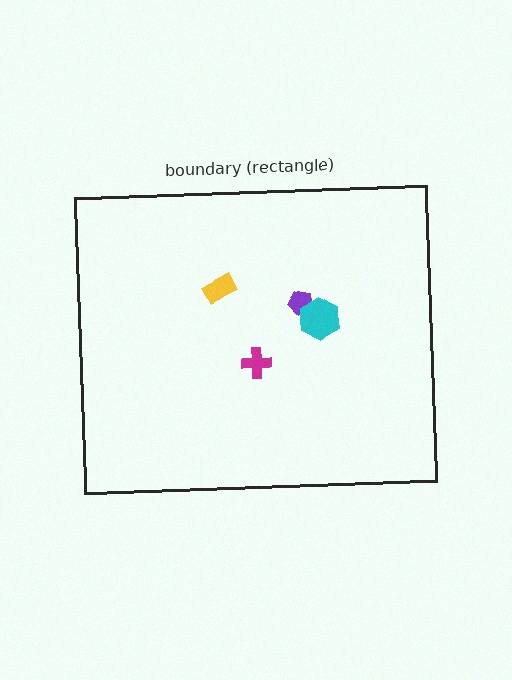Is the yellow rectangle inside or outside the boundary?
Inside.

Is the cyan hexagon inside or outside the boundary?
Inside.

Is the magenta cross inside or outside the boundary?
Inside.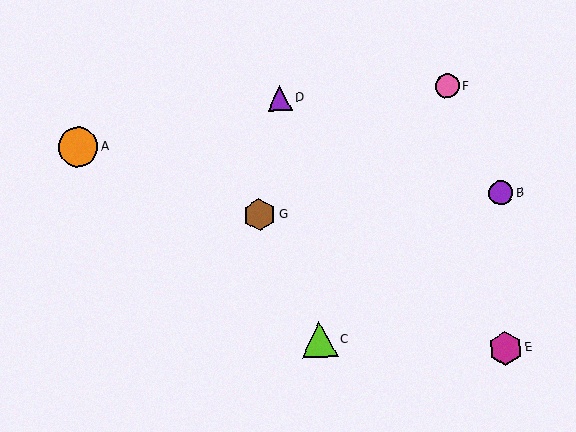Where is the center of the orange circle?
The center of the orange circle is at (78, 147).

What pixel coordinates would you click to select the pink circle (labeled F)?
Click at (447, 86) to select the pink circle F.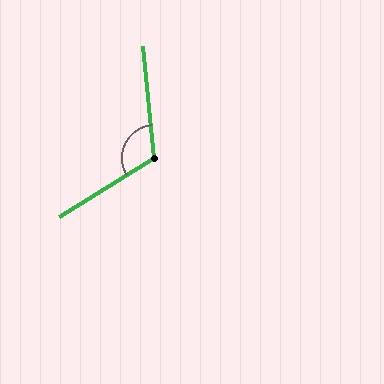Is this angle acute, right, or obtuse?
It is obtuse.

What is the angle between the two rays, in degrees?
Approximately 116 degrees.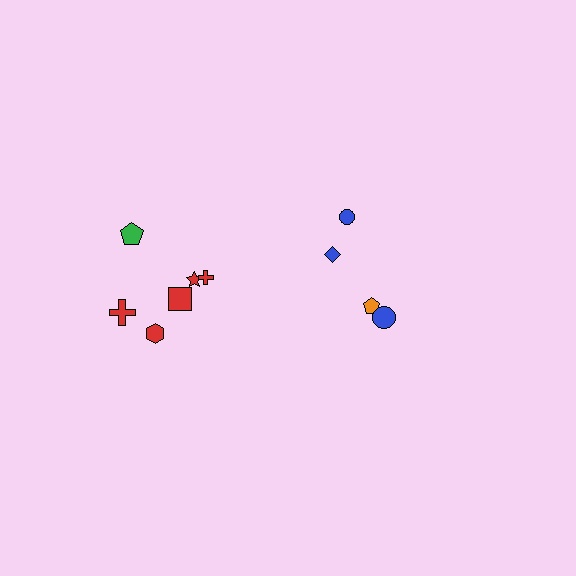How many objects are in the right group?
There are 4 objects.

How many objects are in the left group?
There are 6 objects.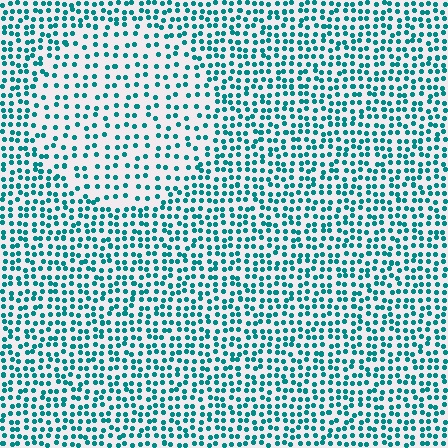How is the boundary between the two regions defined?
The boundary is defined by a change in element density (approximately 1.8x ratio). All elements are the same color, size, and shape.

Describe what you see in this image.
The image contains small teal elements arranged at two different densities. A circle-shaped region is visible where the elements are less densely packed than the surrounding area.